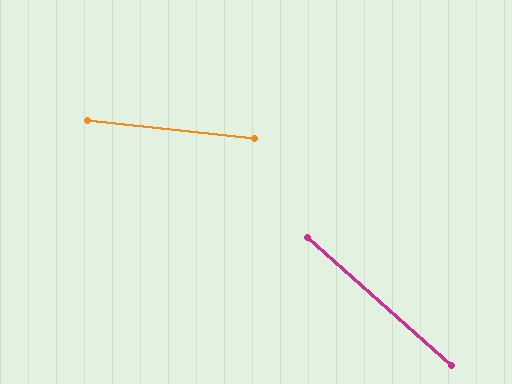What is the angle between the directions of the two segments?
Approximately 35 degrees.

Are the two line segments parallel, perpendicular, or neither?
Neither parallel nor perpendicular — they differ by about 35°.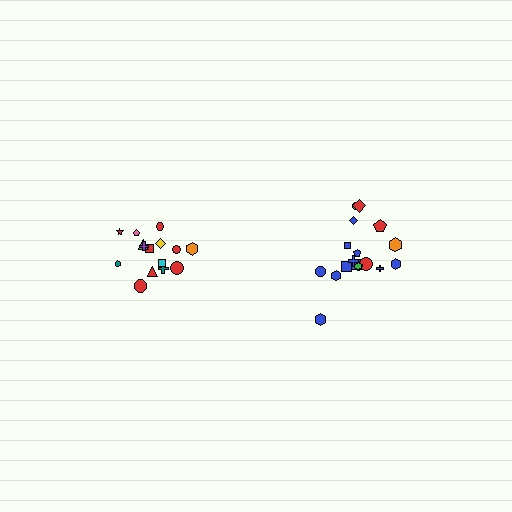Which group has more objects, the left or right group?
The right group.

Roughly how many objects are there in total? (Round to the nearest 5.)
Roughly 35 objects in total.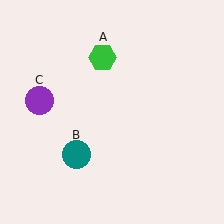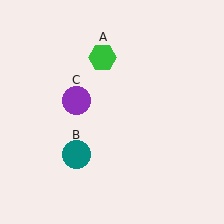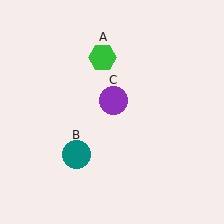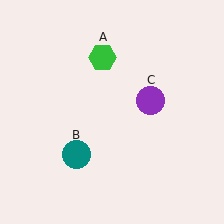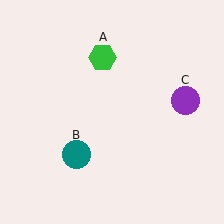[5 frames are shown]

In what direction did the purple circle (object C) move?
The purple circle (object C) moved right.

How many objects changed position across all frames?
1 object changed position: purple circle (object C).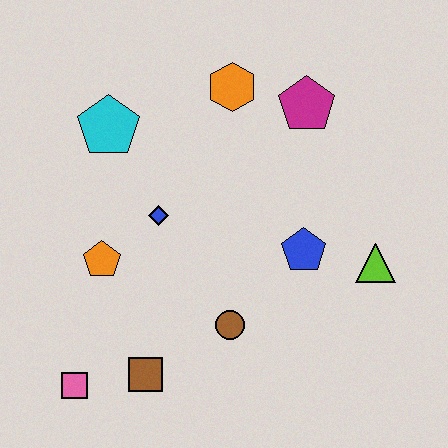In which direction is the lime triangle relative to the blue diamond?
The lime triangle is to the right of the blue diamond.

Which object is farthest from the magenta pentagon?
The pink square is farthest from the magenta pentagon.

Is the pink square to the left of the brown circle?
Yes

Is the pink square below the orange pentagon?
Yes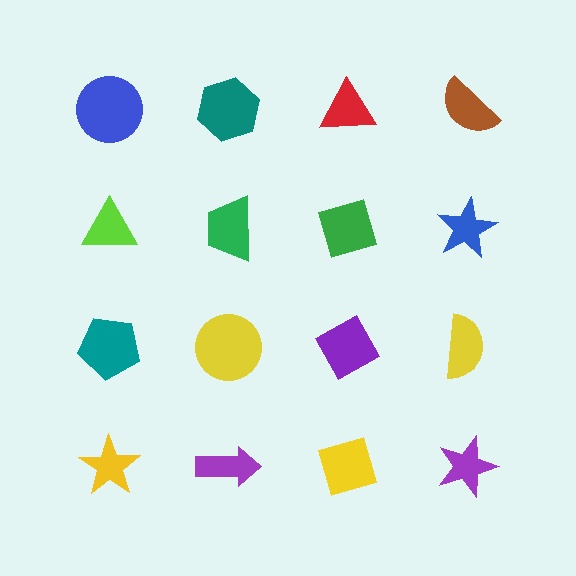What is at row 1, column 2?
A teal hexagon.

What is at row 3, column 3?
A purple diamond.